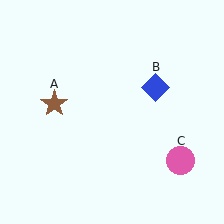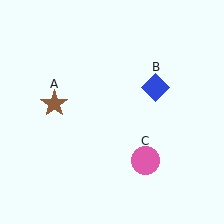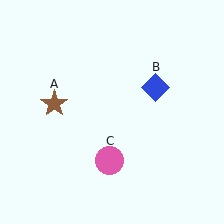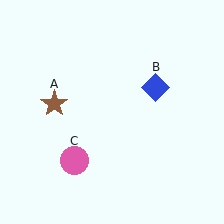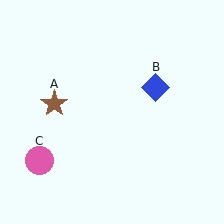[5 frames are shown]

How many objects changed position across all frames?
1 object changed position: pink circle (object C).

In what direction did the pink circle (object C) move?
The pink circle (object C) moved left.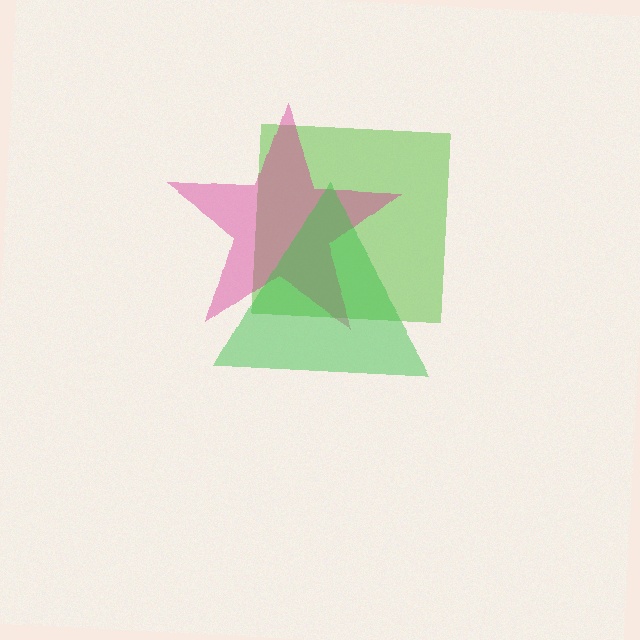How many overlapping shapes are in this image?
There are 3 overlapping shapes in the image.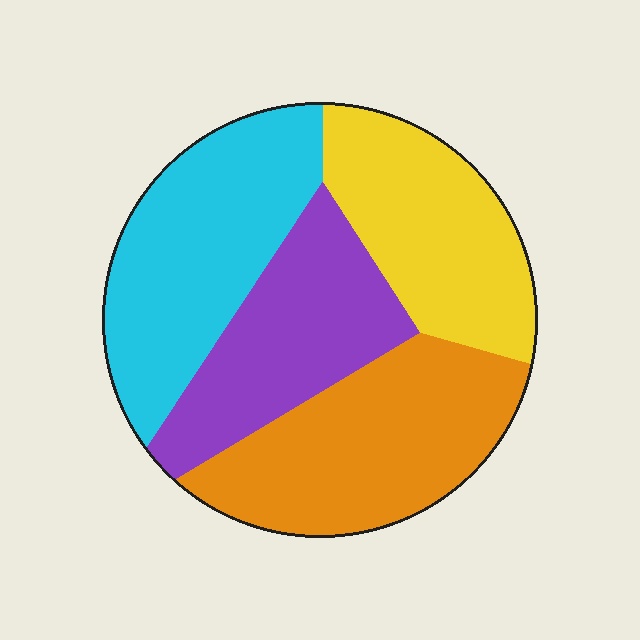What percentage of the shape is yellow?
Yellow covers about 25% of the shape.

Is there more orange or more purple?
Orange.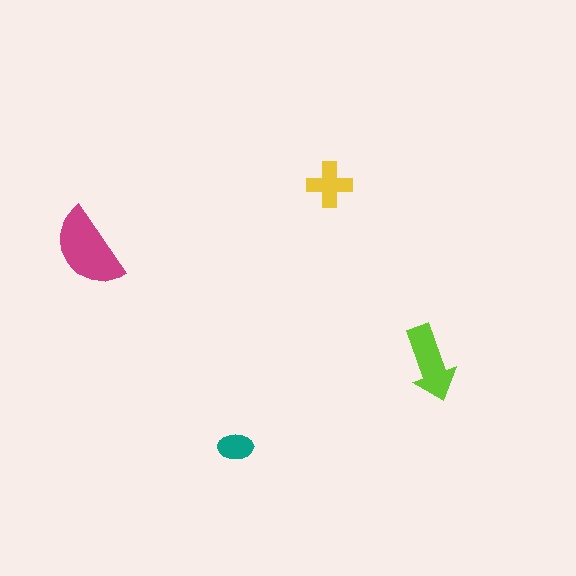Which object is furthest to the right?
The lime arrow is rightmost.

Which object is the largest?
The magenta semicircle.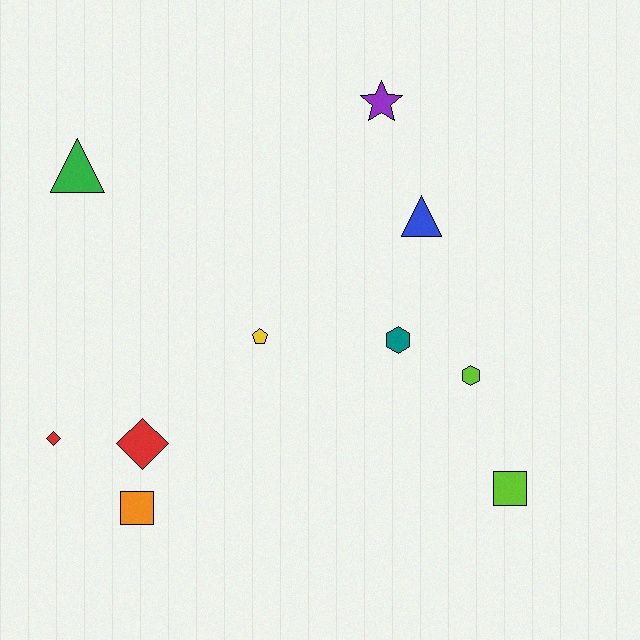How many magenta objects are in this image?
There are no magenta objects.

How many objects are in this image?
There are 10 objects.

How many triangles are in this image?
There are 2 triangles.